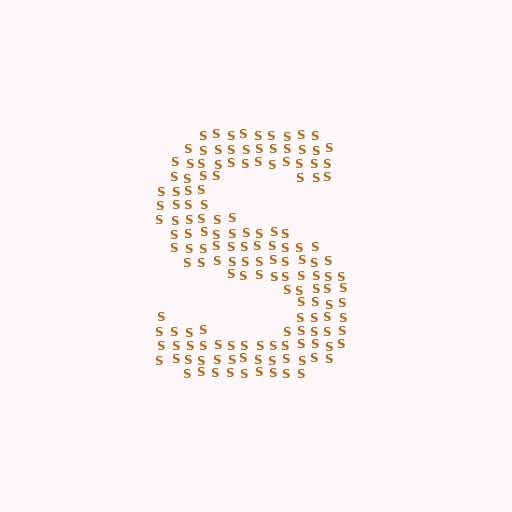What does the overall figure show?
The overall figure shows the letter S.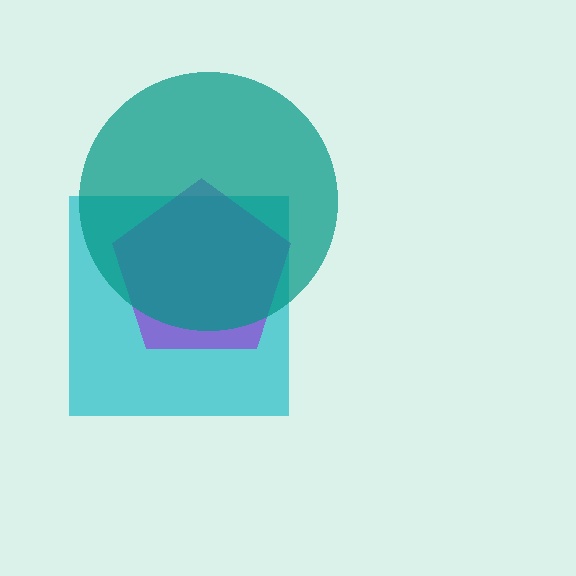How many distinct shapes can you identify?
There are 3 distinct shapes: a cyan square, a purple pentagon, a teal circle.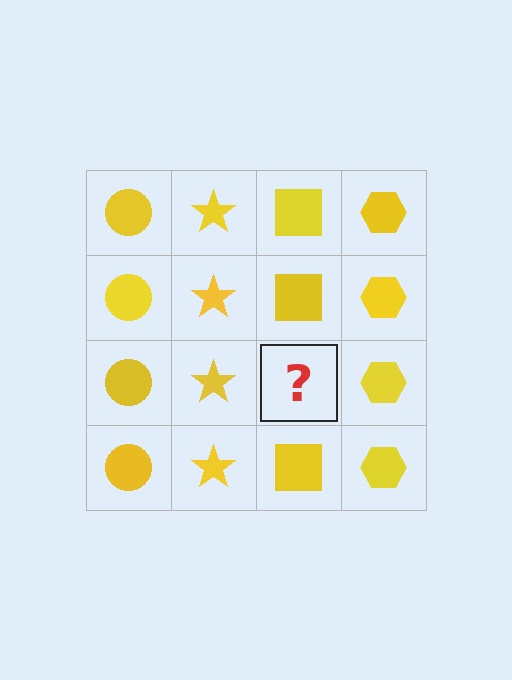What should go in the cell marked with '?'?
The missing cell should contain a yellow square.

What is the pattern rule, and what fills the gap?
The rule is that each column has a consistent shape. The gap should be filled with a yellow square.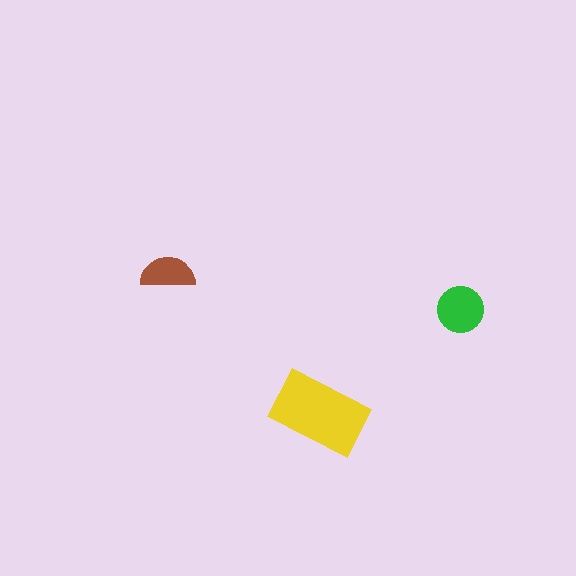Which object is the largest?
The yellow rectangle.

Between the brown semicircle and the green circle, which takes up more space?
The green circle.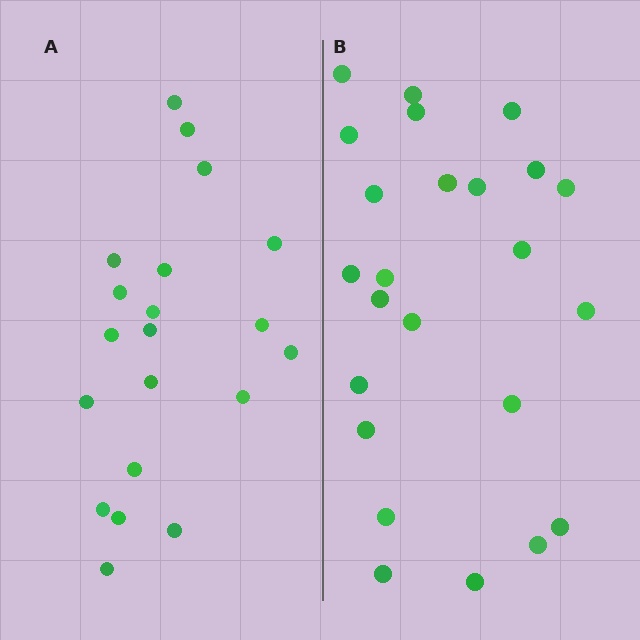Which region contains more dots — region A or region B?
Region B (the right region) has more dots.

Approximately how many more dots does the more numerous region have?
Region B has about 4 more dots than region A.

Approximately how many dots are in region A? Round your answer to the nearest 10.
About 20 dots.